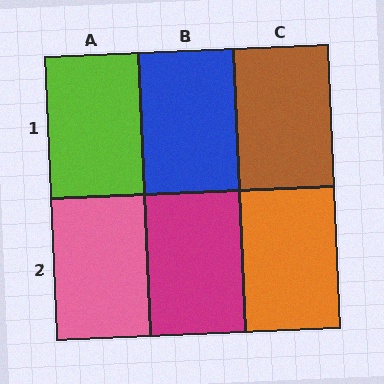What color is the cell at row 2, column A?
Pink.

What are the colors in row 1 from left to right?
Lime, blue, brown.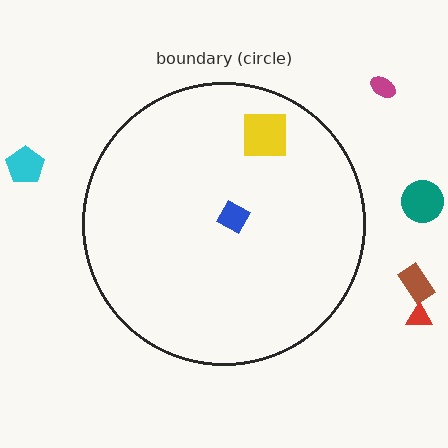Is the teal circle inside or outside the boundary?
Outside.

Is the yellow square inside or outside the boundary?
Inside.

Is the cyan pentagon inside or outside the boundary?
Outside.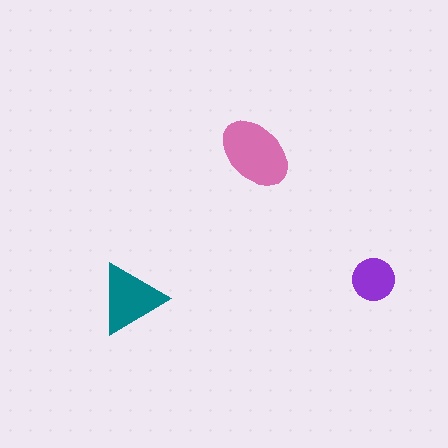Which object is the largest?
The pink ellipse.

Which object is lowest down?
The teal triangle is bottommost.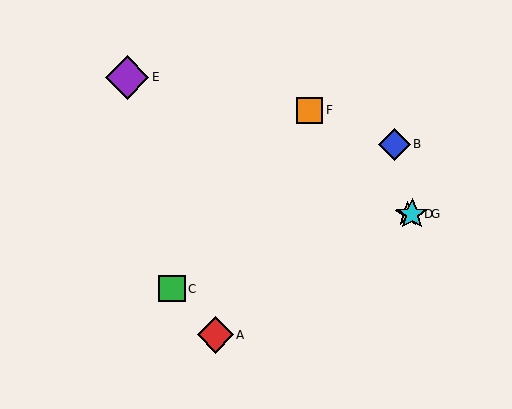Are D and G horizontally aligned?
Yes, both are at y≈214.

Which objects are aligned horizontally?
Objects D, G are aligned horizontally.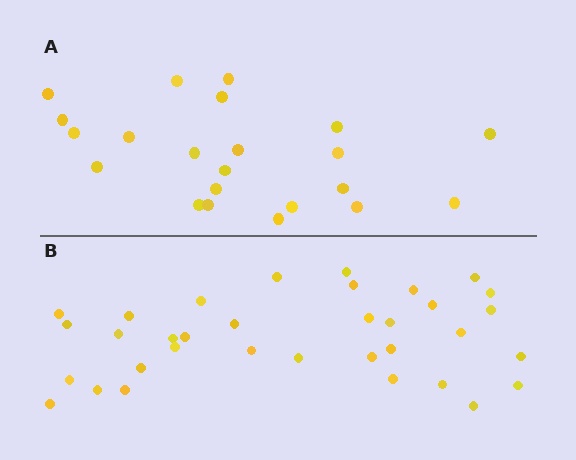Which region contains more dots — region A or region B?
Region B (the bottom region) has more dots.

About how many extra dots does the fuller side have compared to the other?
Region B has roughly 12 or so more dots than region A.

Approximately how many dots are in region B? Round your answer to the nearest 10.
About 30 dots. (The exact count is 34, which rounds to 30.)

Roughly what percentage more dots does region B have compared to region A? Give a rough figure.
About 55% more.